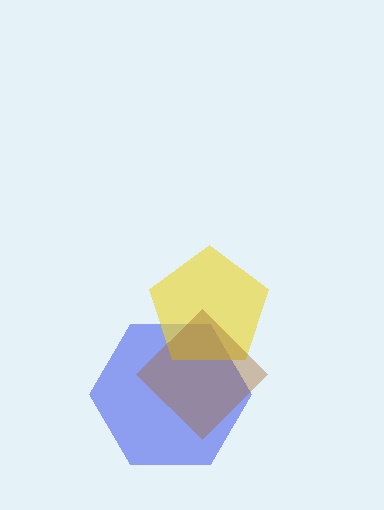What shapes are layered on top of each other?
The layered shapes are: a blue hexagon, a yellow pentagon, a brown diamond.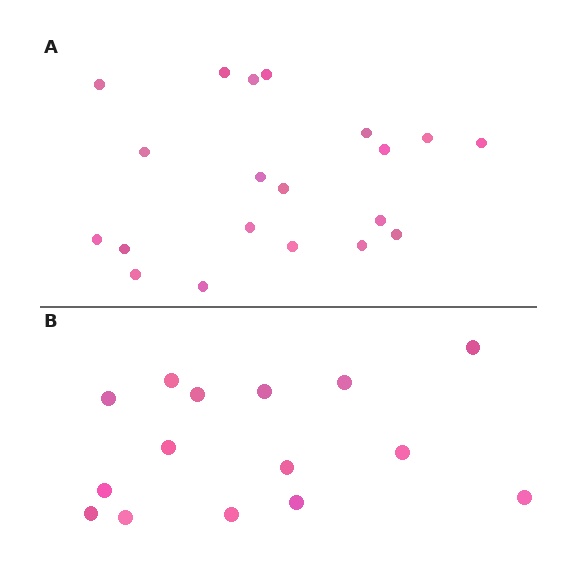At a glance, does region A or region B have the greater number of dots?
Region A (the top region) has more dots.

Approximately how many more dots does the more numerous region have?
Region A has about 5 more dots than region B.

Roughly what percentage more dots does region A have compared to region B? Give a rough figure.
About 35% more.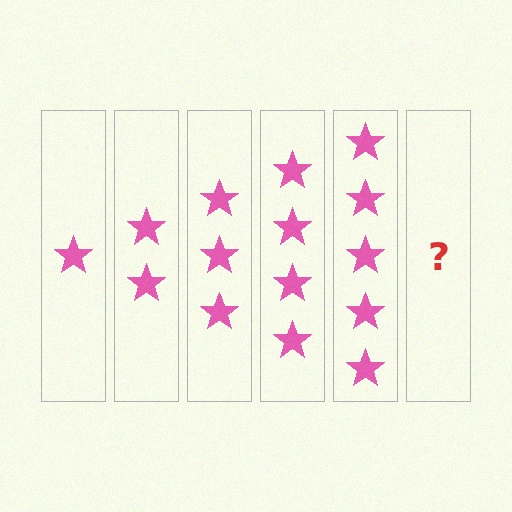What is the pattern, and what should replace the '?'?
The pattern is that each step adds one more star. The '?' should be 6 stars.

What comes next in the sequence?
The next element should be 6 stars.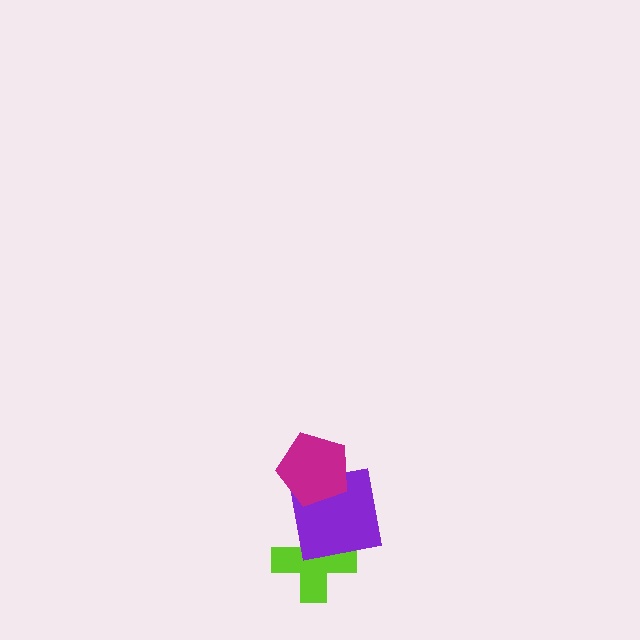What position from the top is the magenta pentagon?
The magenta pentagon is 1st from the top.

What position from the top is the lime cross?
The lime cross is 3rd from the top.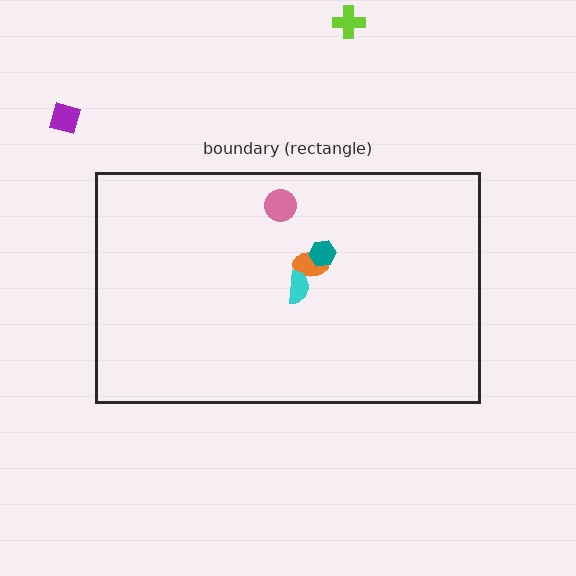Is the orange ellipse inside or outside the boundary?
Inside.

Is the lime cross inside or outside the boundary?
Outside.